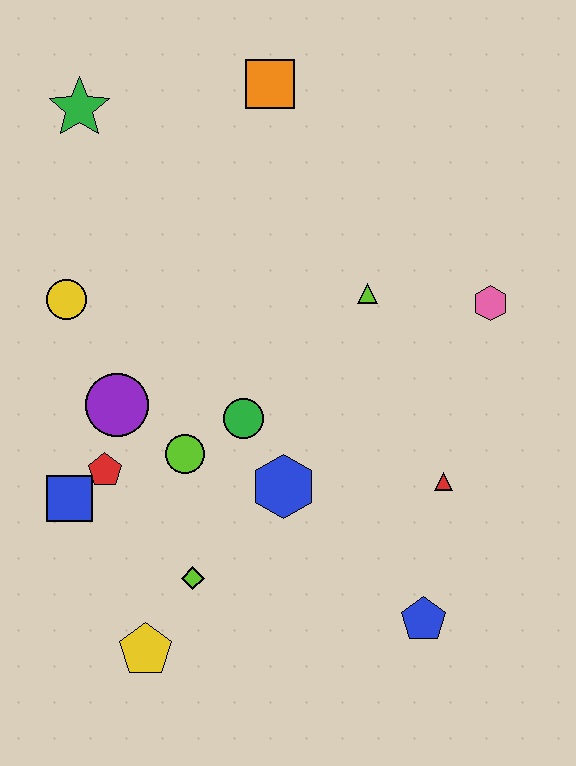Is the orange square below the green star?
No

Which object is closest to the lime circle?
The green circle is closest to the lime circle.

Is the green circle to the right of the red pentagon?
Yes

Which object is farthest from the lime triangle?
The yellow pentagon is farthest from the lime triangle.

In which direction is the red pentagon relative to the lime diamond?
The red pentagon is above the lime diamond.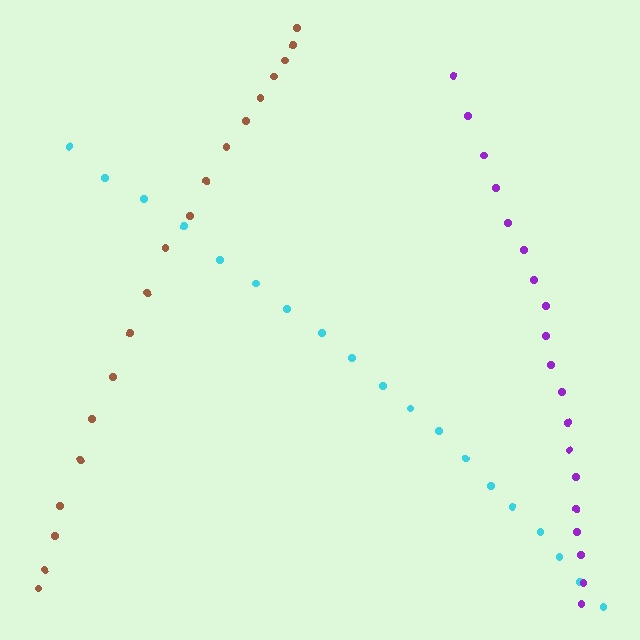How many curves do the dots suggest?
There are 3 distinct paths.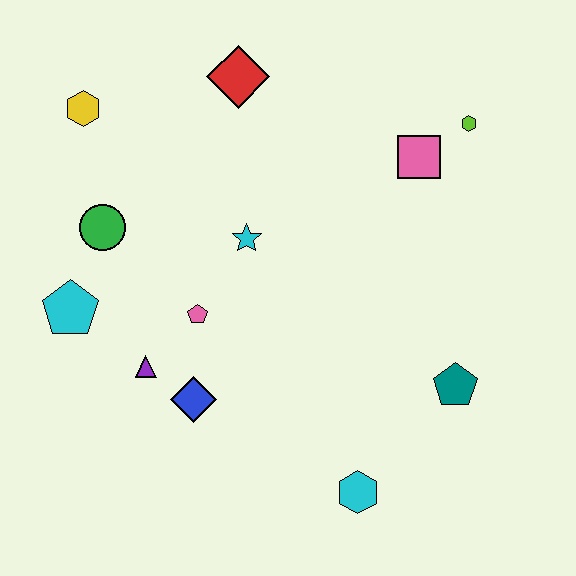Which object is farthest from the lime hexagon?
The cyan pentagon is farthest from the lime hexagon.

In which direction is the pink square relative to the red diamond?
The pink square is to the right of the red diamond.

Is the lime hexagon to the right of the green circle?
Yes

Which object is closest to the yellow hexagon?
The green circle is closest to the yellow hexagon.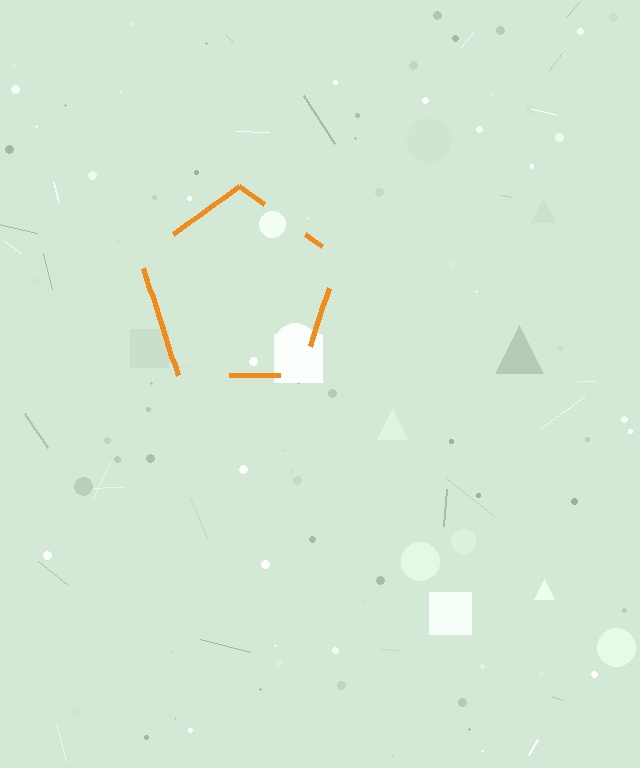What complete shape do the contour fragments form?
The contour fragments form a pentagon.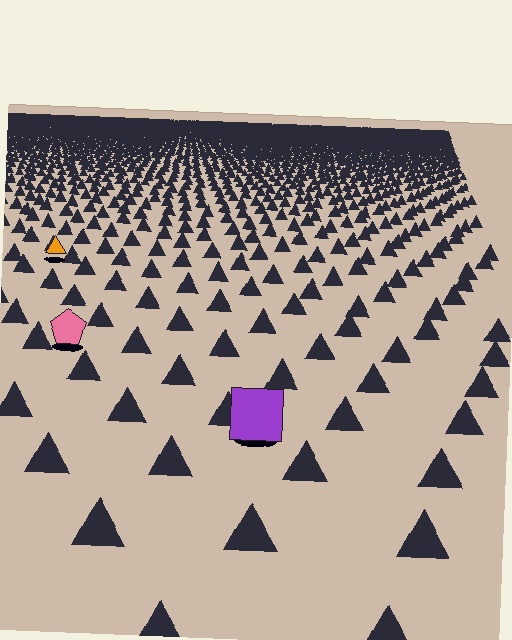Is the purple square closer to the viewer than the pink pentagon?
Yes. The purple square is closer — you can tell from the texture gradient: the ground texture is coarser near it.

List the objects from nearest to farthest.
From nearest to farthest: the purple square, the pink pentagon, the orange triangle.